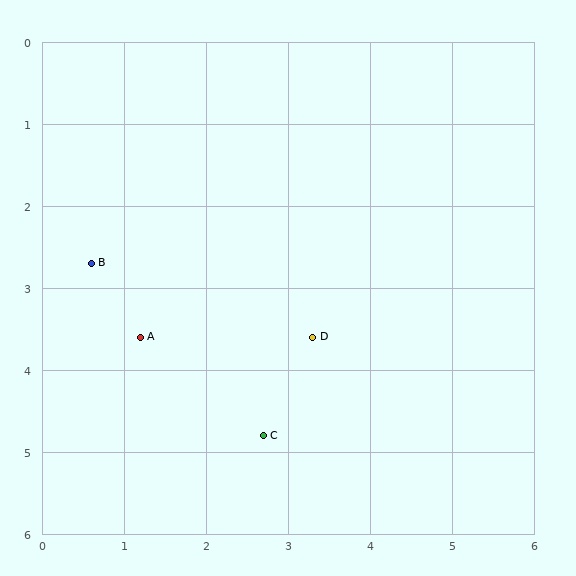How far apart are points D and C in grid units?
Points D and C are about 1.3 grid units apart.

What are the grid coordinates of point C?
Point C is at approximately (2.7, 4.8).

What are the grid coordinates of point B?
Point B is at approximately (0.6, 2.7).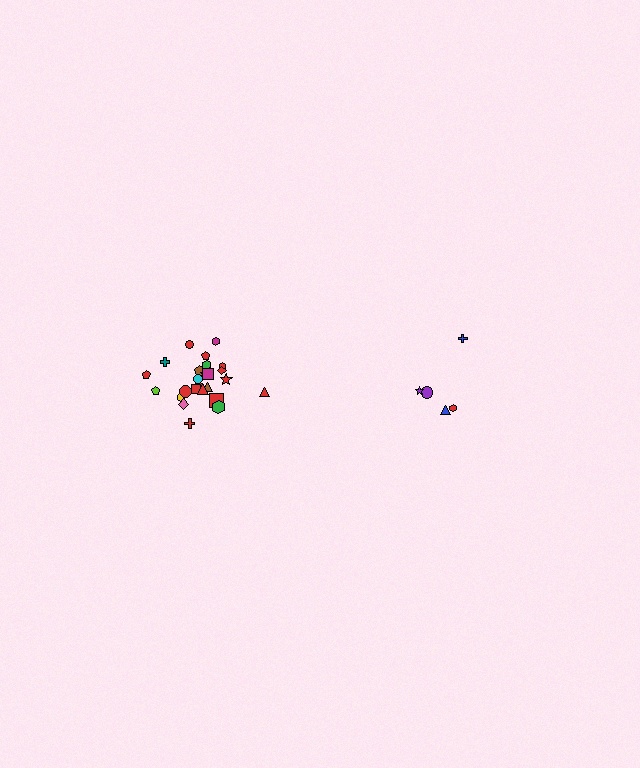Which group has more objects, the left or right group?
The left group.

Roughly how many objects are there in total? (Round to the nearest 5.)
Roughly 30 objects in total.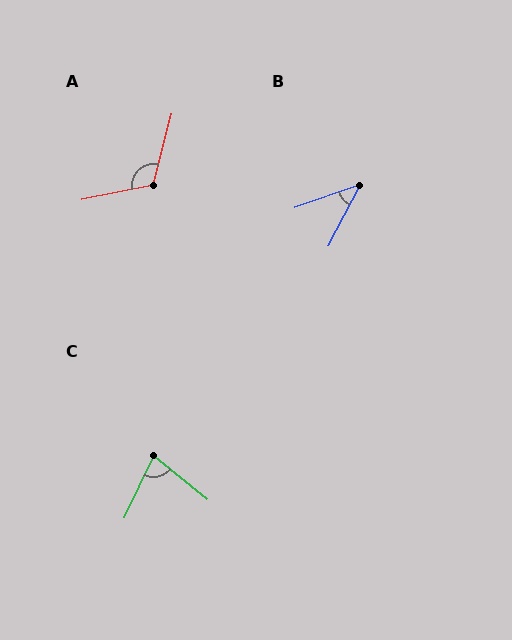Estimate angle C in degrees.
Approximately 76 degrees.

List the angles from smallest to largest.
B (44°), C (76°), A (116°).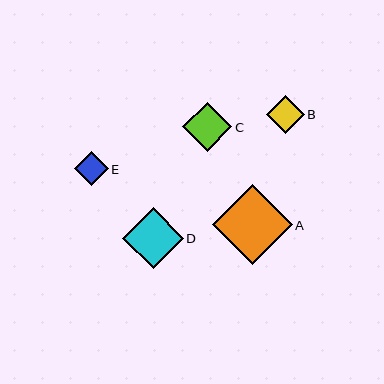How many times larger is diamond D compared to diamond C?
Diamond D is approximately 1.2 times the size of diamond C.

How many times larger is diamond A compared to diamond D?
Diamond A is approximately 1.3 times the size of diamond D.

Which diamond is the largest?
Diamond A is the largest with a size of approximately 80 pixels.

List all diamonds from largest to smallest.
From largest to smallest: A, D, C, B, E.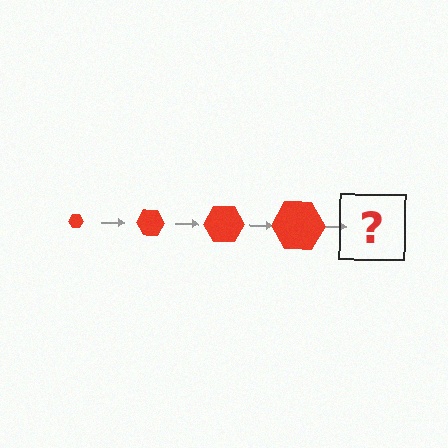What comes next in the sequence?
The next element should be a red hexagon, larger than the previous one.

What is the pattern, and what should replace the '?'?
The pattern is that the hexagon gets progressively larger each step. The '?' should be a red hexagon, larger than the previous one.